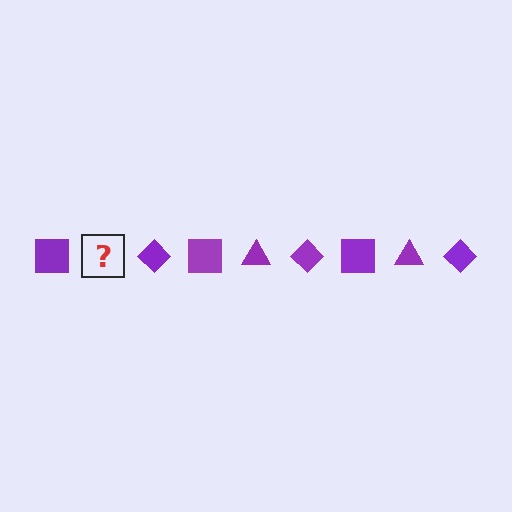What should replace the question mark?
The question mark should be replaced with a purple triangle.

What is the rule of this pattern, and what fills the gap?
The rule is that the pattern cycles through square, triangle, diamond shapes in purple. The gap should be filled with a purple triangle.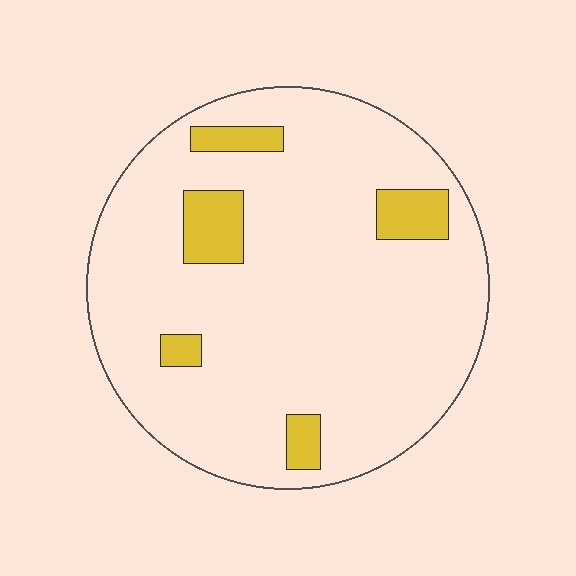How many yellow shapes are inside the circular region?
5.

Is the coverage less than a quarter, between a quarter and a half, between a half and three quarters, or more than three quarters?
Less than a quarter.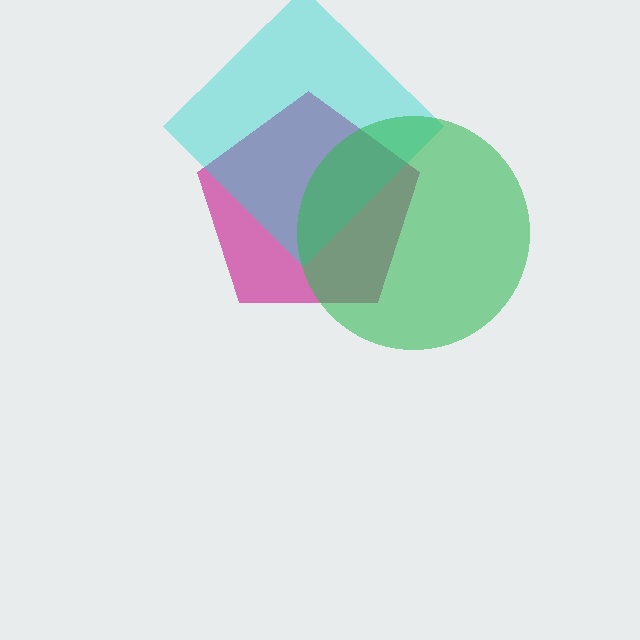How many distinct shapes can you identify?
There are 3 distinct shapes: a magenta pentagon, a cyan diamond, a green circle.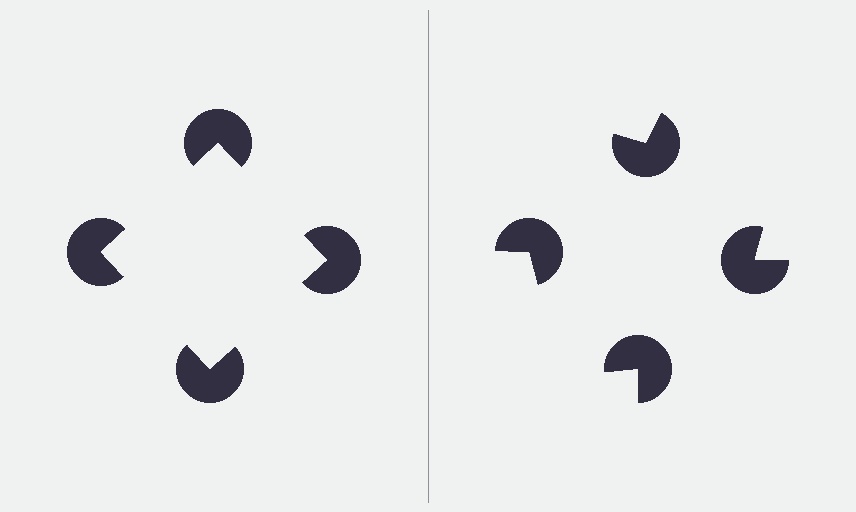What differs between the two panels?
The pac-man discs are positioned identically on both sides; only the wedge orientations differ. On the left they align to a square; on the right they are misaligned.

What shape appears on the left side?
An illusory square.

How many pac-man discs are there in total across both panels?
8 — 4 on each side.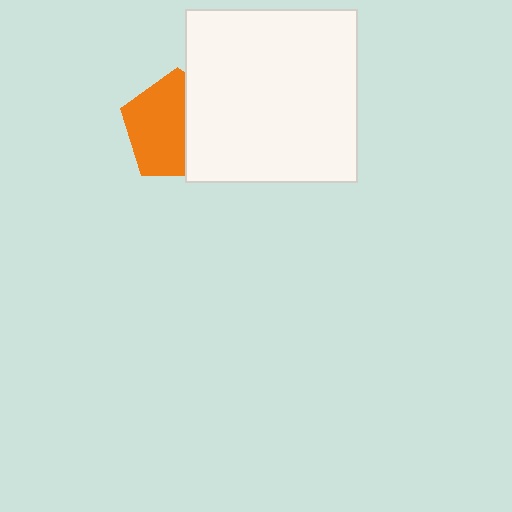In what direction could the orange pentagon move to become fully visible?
The orange pentagon could move left. That would shift it out from behind the white square entirely.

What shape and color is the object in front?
The object in front is a white square.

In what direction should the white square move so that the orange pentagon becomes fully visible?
The white square should move right. That is the shortest direction to clear the overlap and leave the orange pentagon fully visible.